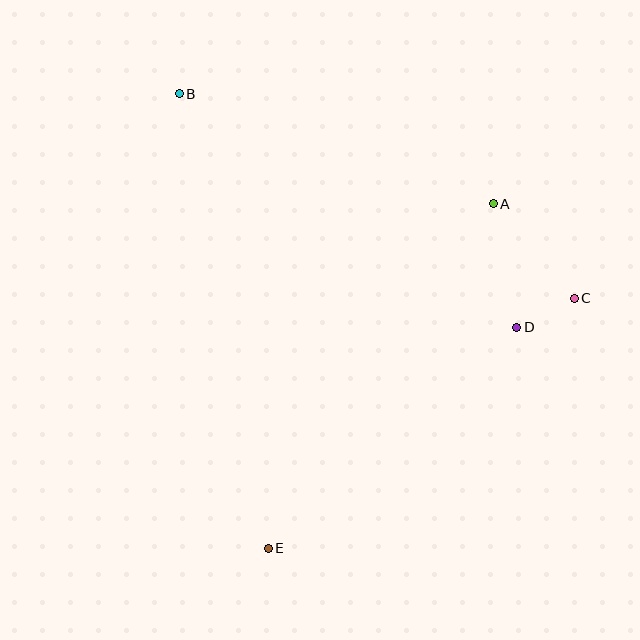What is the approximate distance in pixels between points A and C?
The distance between A and C is approximately 124 pixels.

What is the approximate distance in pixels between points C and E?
The distance between C and E is approximately 395 pixels.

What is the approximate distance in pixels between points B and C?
The distance between B and C is approximately 445 pixels.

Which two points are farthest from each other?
Points B and E are farthest from each other.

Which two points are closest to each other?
Points C and D are closest to each other.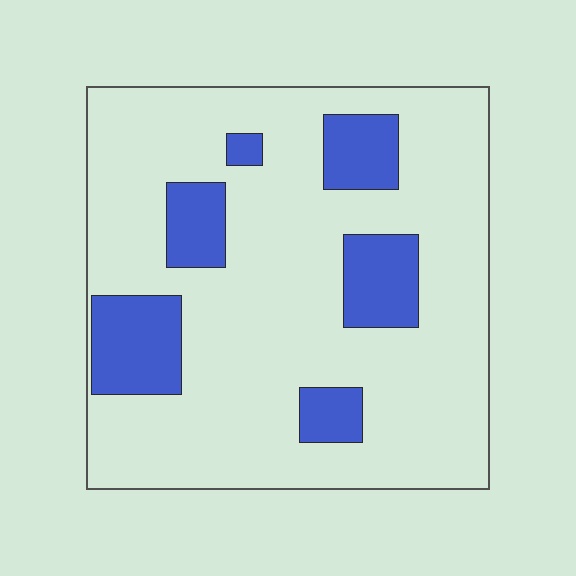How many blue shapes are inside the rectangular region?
6.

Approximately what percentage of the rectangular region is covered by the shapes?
Approximately 20%.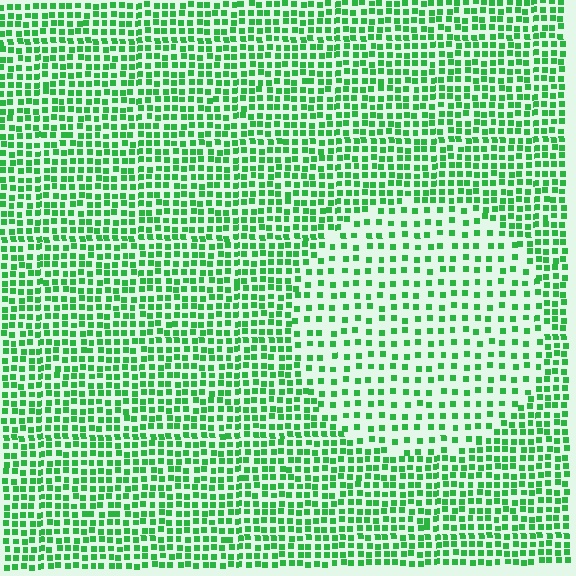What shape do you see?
I see a circle.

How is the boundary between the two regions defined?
The boundary is defined by a change in element density (approximately 2.0x ratio). All elements are the same color, size, and shape.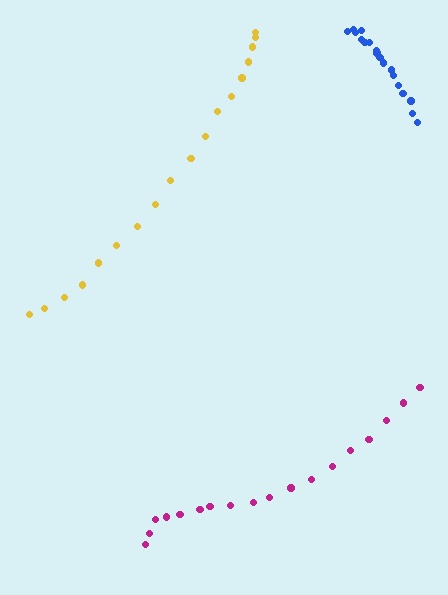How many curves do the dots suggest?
There are 3 distinct paths.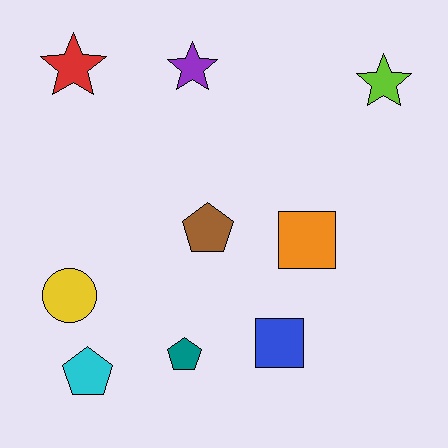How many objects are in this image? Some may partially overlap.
There are 9 objects.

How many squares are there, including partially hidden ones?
There are 2 squares.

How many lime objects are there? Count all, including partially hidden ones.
There is 1 lime object.